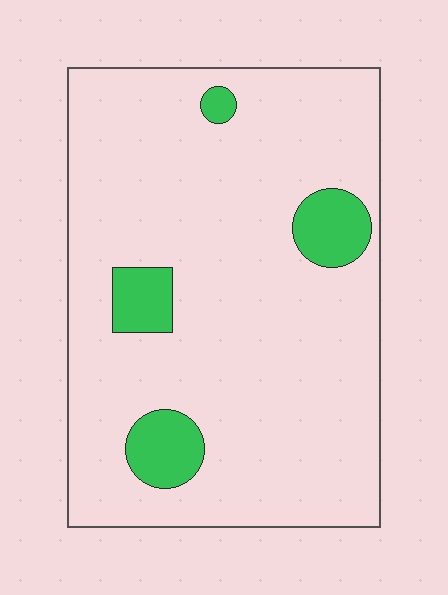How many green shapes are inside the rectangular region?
4.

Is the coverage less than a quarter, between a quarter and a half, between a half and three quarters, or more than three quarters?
Less than a quarter.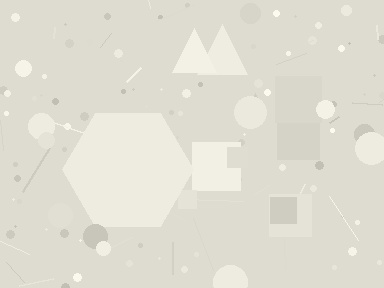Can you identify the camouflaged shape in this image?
The camouflaged shape is a hexagon.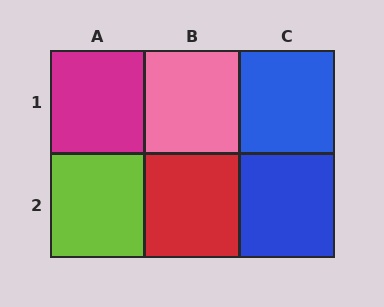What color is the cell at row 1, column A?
Magenta.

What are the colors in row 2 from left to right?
Lime, red, blue.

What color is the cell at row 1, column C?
Blue.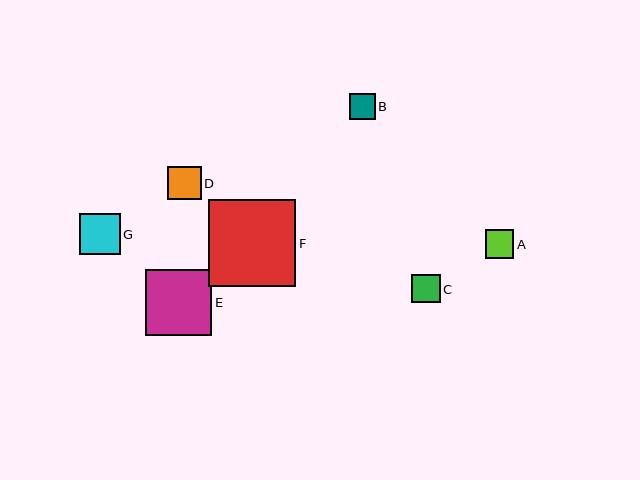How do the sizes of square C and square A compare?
Square C and square A are approximately the same size.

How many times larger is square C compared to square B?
Square C is approximately 1.1 times the size of square B.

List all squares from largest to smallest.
From largest to smallest: F, E, G, D, C, A, B.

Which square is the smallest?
Square B is the smallest with a size of approximately 26 pixels.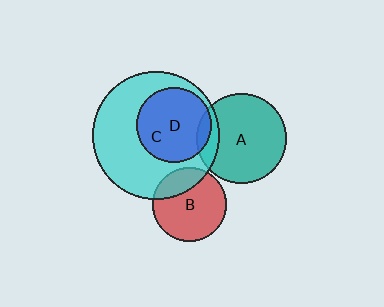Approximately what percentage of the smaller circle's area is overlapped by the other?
Approximately 10%.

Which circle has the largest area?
Circle C (cyan).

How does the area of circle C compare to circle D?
Approximately 2.9 times.